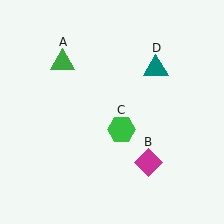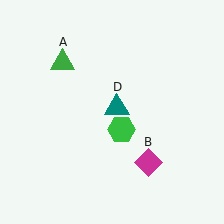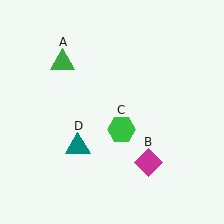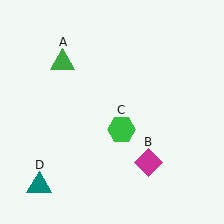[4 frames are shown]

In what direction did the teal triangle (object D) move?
The teal triangle (object D) moved down and to the left.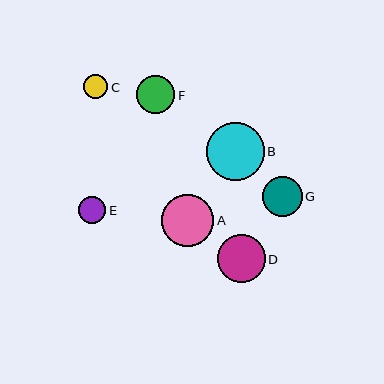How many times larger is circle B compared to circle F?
Circle B is approximately 1.5 times the size of circle F.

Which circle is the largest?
Circle B is the largest with a size of approximately 58 pixels.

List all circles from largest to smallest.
From largest to smallest: B, A, D, G, F, E, C.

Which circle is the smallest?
Circle C is the smallest with a size of approximately 24 pixels.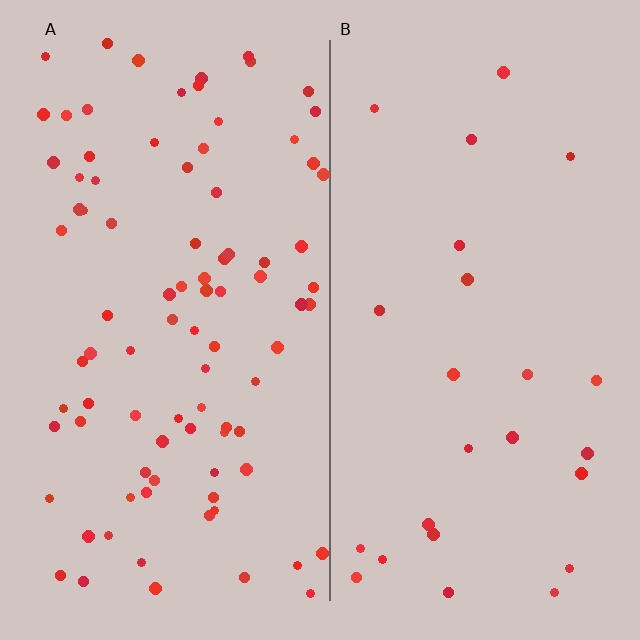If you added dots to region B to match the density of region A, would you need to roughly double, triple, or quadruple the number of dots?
Approximately quadruple.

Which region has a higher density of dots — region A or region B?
A (the left).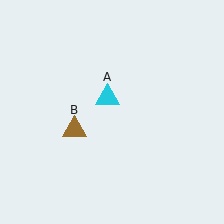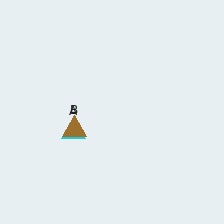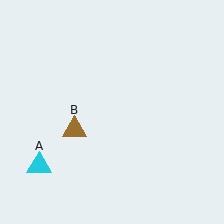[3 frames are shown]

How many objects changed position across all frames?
1 object changed position: cyan triangle (object A).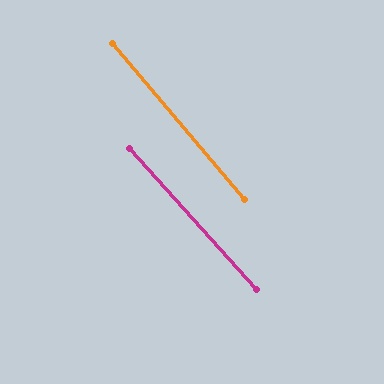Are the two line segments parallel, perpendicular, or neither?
Parallel — their directions differ by only 1.7°.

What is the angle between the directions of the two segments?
Approximately 2 degrees.